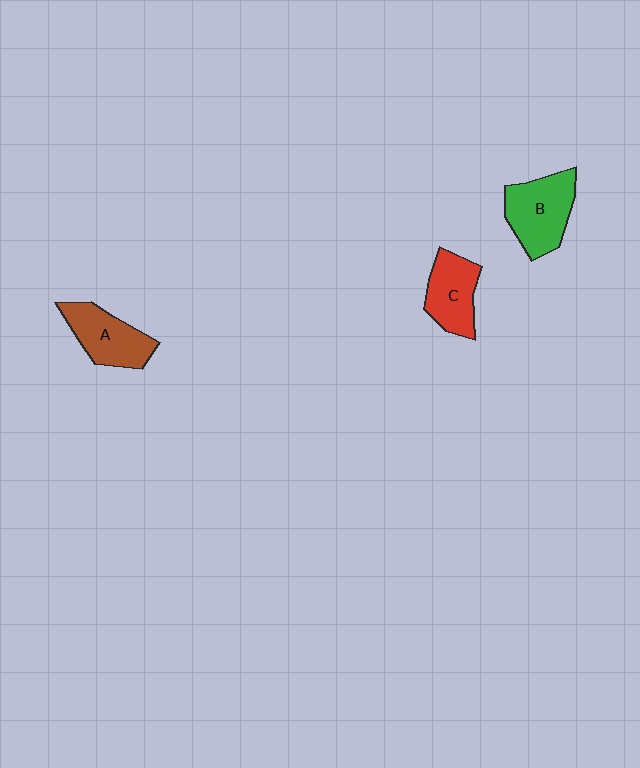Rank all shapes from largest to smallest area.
From largest to smallest: B (green), A (brown), C (red).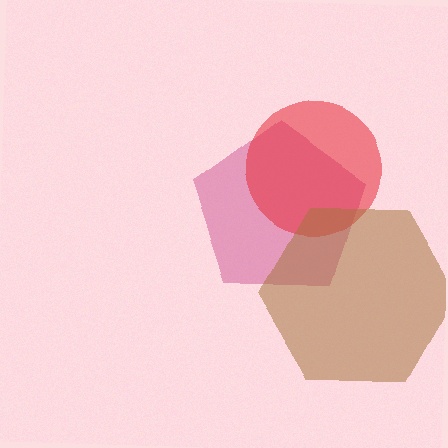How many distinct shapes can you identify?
There are 3 distinct shapes: a magenta pentagon, a red circle, a brown hexagon.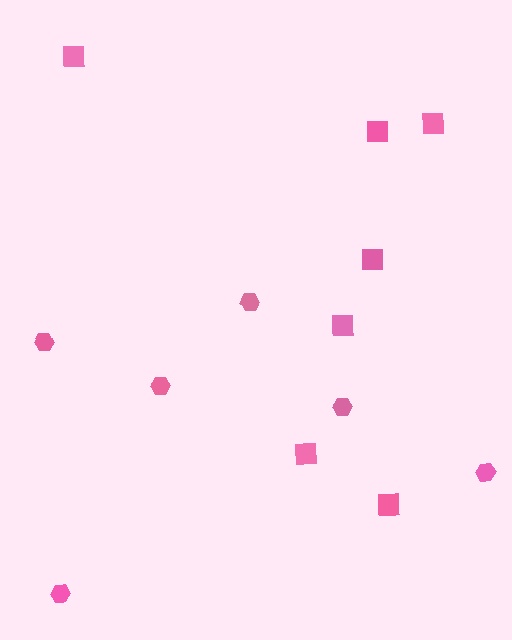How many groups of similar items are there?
There are 2 groups: one group of hexagons (6) and one group of squares (7).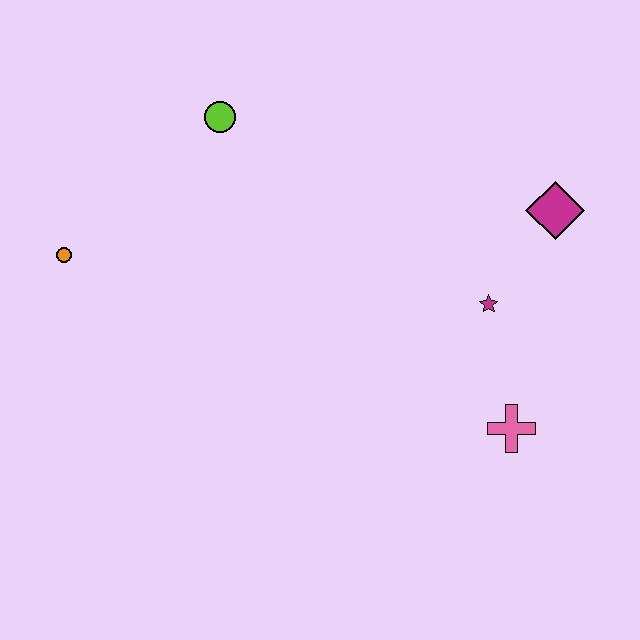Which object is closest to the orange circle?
The lime circle is closest to the orange circle.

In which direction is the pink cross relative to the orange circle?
The pink cross is to the right of the orange circle.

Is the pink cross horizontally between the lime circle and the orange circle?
No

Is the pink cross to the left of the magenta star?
No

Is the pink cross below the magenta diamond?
Yes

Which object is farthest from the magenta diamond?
The orange circle is farthest from the magenta diamond.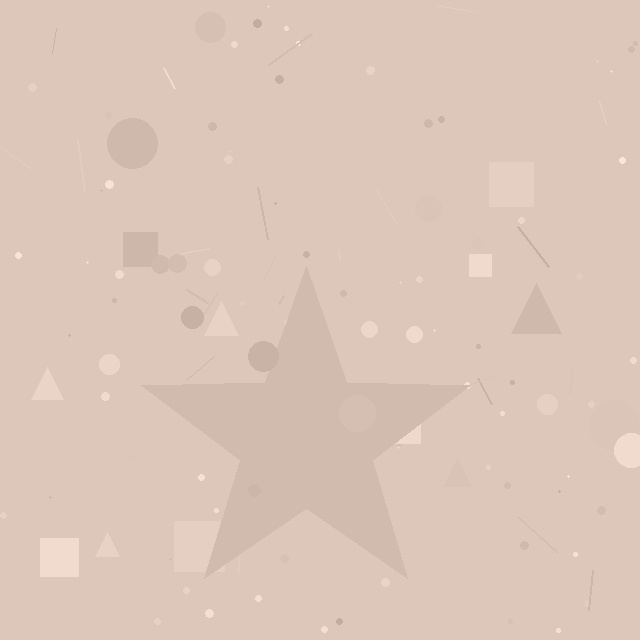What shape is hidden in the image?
A star is hidden in the image.